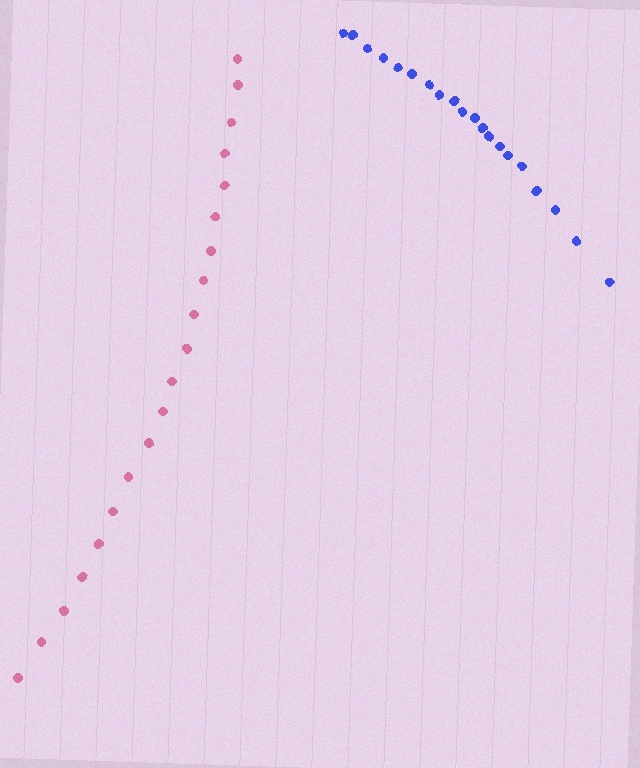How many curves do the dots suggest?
There are 2 distinct paths.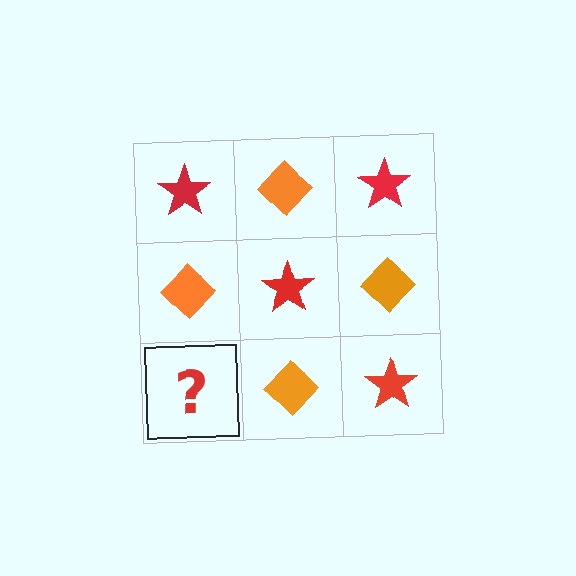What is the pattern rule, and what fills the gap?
The rule is that it alternates red star and orange diamond in a checkerboard pattern. The gap should be filled with a red star.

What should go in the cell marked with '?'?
The missing cell should contain a red star.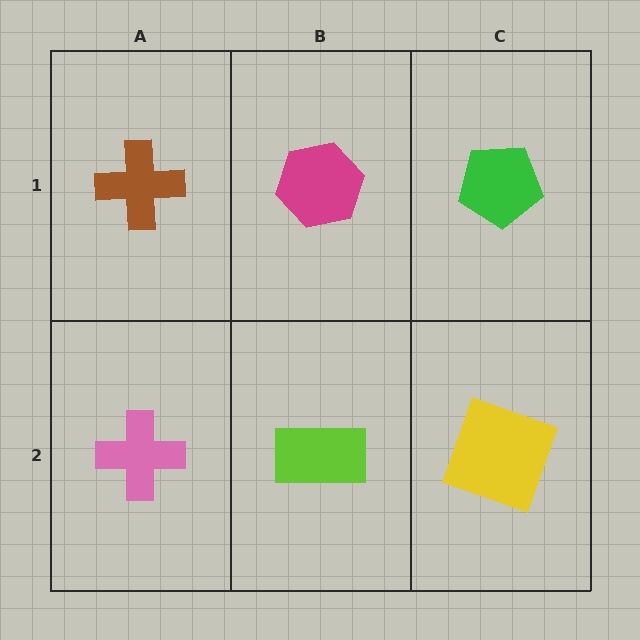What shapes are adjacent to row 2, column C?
A green pentagon (row 1, column C), a lime rectangle (row 2, column B).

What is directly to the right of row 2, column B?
A yellow square.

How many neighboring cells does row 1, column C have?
2.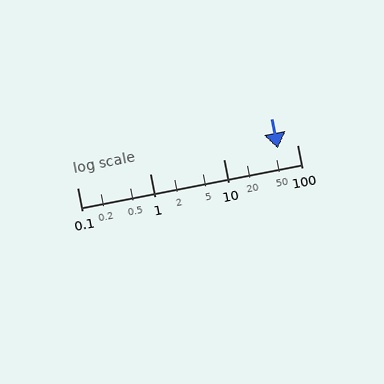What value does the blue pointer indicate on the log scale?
The pointer indicates approximately 54.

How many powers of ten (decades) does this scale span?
The scale spans 3 decades, from 0.1 to 100.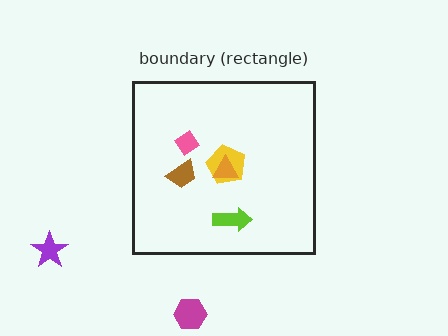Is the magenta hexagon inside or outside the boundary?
Outside.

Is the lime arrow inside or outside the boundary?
Inside.